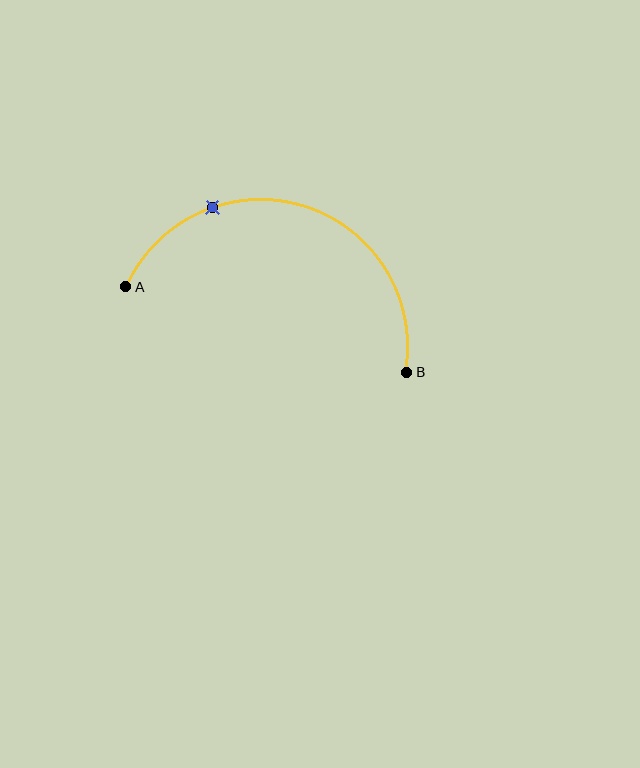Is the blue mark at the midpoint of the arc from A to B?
No. The blue mark lies on the arc but is closer to endpoint A. The arc midpoint would be at the point on the curve equidistant along the arc from both A and B.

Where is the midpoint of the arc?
The arc midpoint is the point on the curve farthest from the straight line joining A and B. It sits above that line.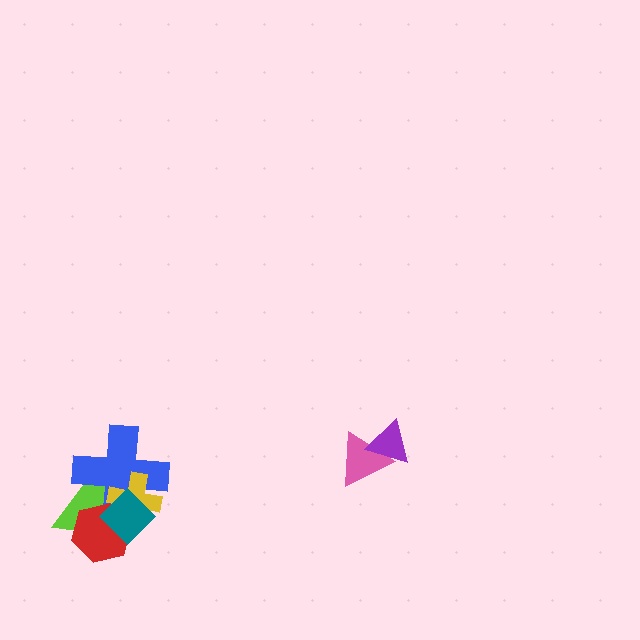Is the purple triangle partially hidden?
No, no other shape covers it.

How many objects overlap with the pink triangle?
1 object overlaps with the pink triangle.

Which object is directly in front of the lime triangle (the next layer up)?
The blue cross is directly in front of the lime triangle.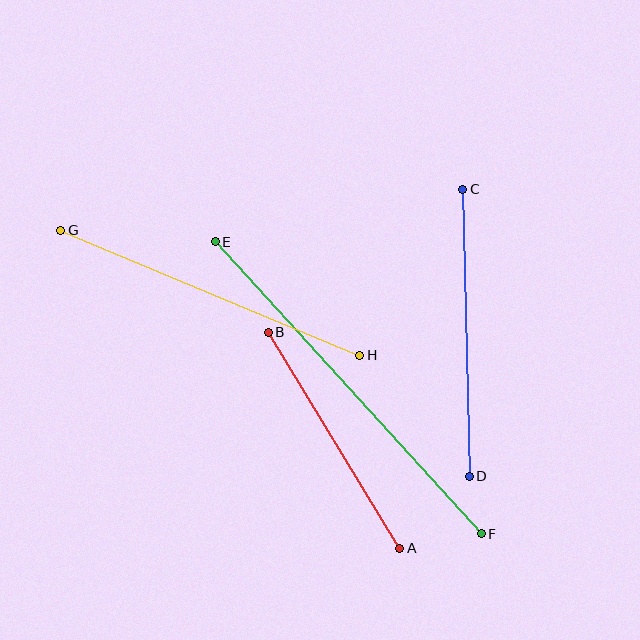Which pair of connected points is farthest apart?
Points E and F are farthest apart.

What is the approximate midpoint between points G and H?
The midpoint is at approximately (210, 293) pixels.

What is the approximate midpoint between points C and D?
The midpoint is at approximately (466, 333) pixels.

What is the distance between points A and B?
The distance is approximately 253 pixels.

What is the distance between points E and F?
The distance is approximately 395 pixels.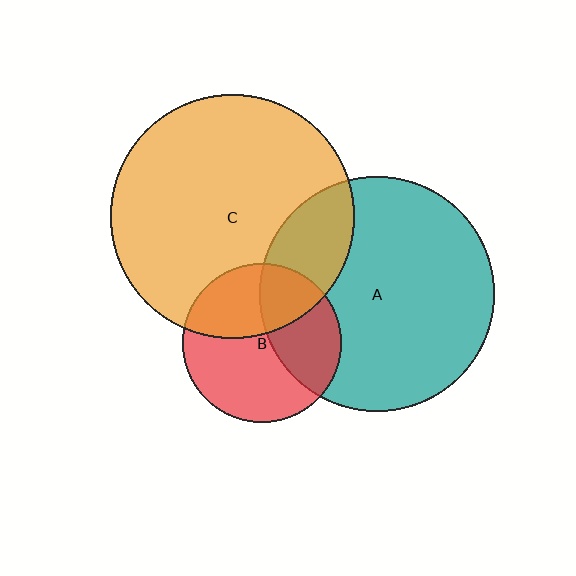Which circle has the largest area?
Circle C (orange).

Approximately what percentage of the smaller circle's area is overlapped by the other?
Approximately 35%.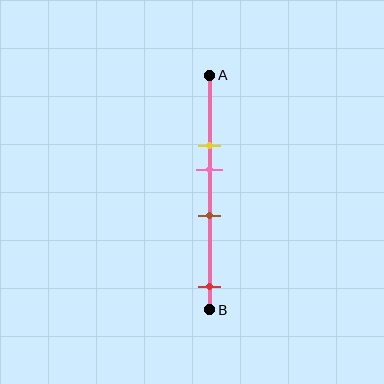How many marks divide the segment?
There are 4 marks dividing the segment.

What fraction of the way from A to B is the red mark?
The red mark is approximately 90% (0.9) of the way from A to B.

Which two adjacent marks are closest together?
The yellow and pink marks are the closest adjacent pair.